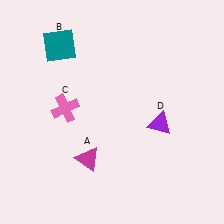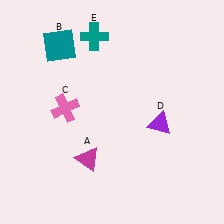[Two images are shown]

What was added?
A teal cross (E) was added in Image 2.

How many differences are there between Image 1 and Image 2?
There is 1 difference between the two images.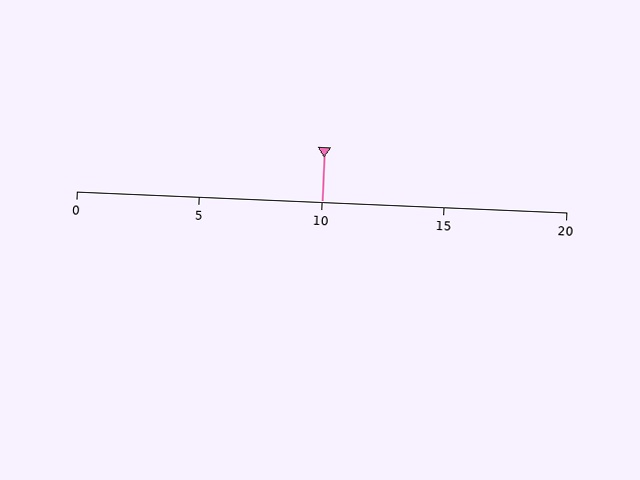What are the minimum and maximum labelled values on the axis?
The axis runs from 0 to 20.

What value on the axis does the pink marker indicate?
The marker indicates approximately 10.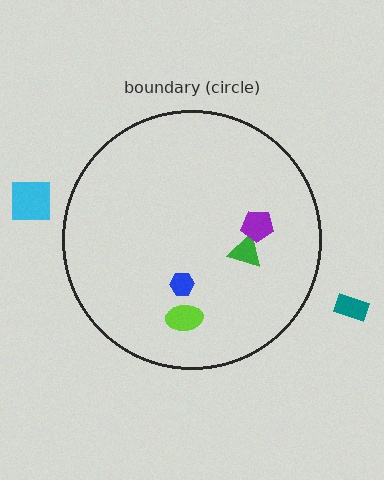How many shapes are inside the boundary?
4 inside, 2 outside.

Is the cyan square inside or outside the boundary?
Outside.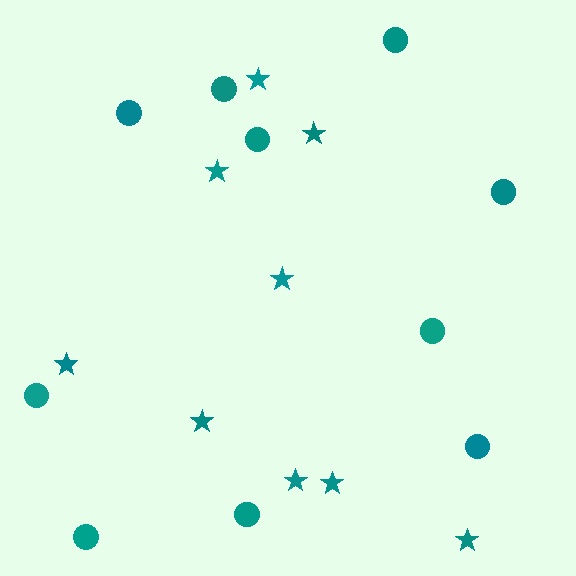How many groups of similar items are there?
There are 2 groups: one group of stars (9) and one group of circles (10).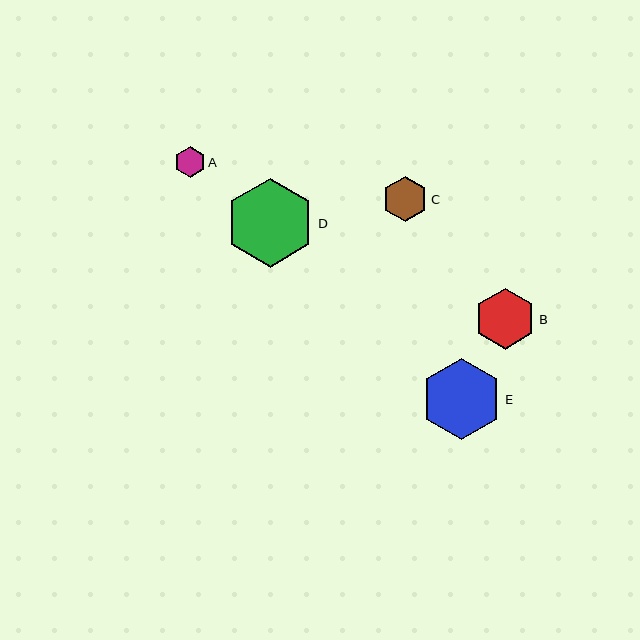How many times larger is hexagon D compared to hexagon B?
Hexagon D is approximately 1.5 times the size of hexagon B.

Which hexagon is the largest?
Hexagon D is the largest with a size of approximately 89 pixels.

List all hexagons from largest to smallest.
From largest to smallest: D, E, B, C, A.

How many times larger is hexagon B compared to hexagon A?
Hexagon B is approximately 2.0 times the size of hexagon A.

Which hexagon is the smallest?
Hexagon A is the smallest with a size of approximately 31 pixels.